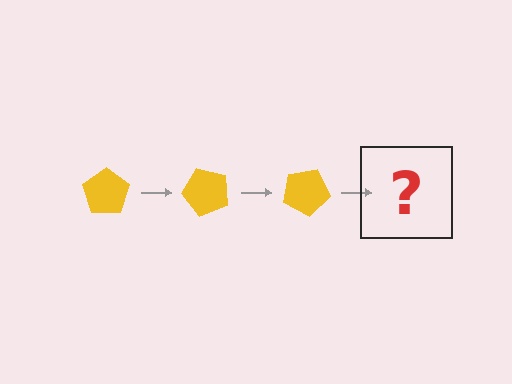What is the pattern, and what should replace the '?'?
The pattern is that the pentagon rotates 50 degrees each step. The '?' should be a yellow pentagon rotated 150 degrees.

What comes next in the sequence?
The next element should be a yellow pentagon rotated 150 degrees.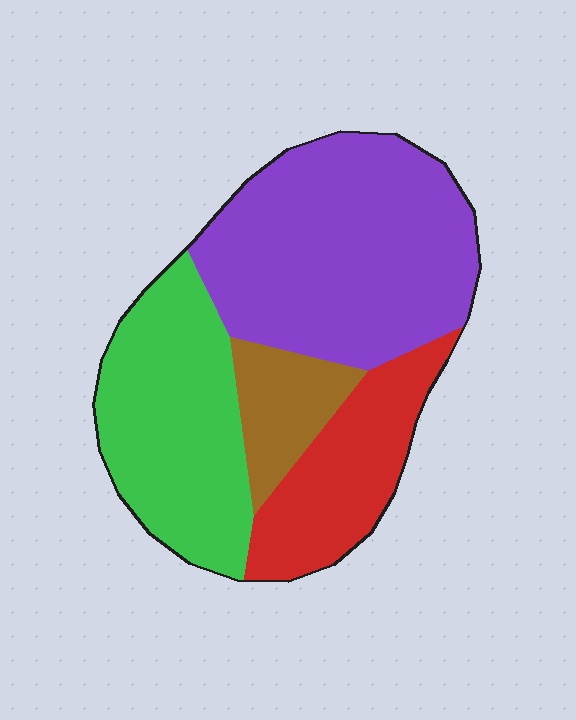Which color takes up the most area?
Purple, at roughly 40%.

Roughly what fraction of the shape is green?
Green covers roughly 30% of the shape.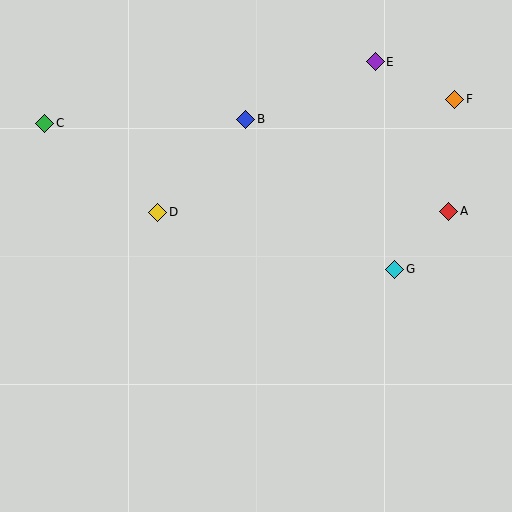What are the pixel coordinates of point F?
Point F is at (455, 99).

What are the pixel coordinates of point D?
Point D is at (158, 212).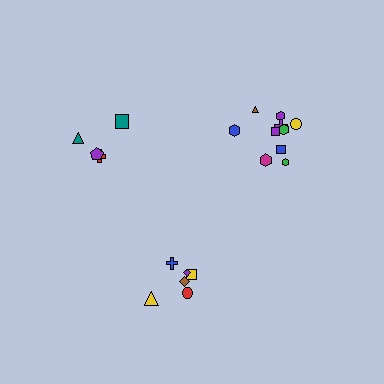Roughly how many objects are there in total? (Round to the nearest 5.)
Roughly 20 objects in total.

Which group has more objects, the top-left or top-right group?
The top-right group.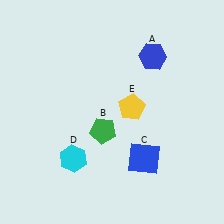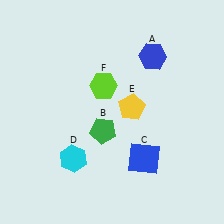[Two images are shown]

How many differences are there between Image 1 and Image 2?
There is 1 difference between the two images.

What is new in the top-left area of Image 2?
A lime hexagon (F) was added in the top-left area of Image 2.